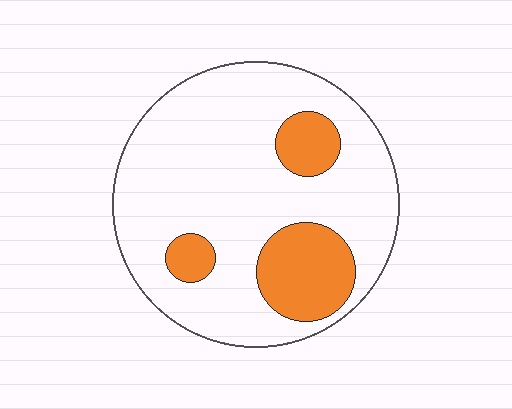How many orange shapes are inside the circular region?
3.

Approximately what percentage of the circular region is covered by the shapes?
Approximately 20%.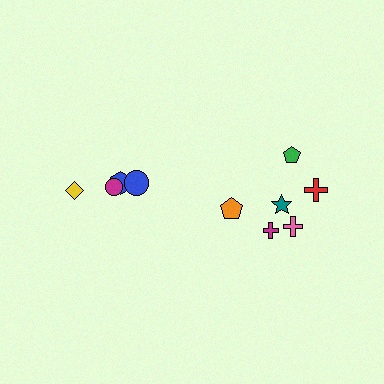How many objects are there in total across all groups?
There are 10 objects.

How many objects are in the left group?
There are 4 objects.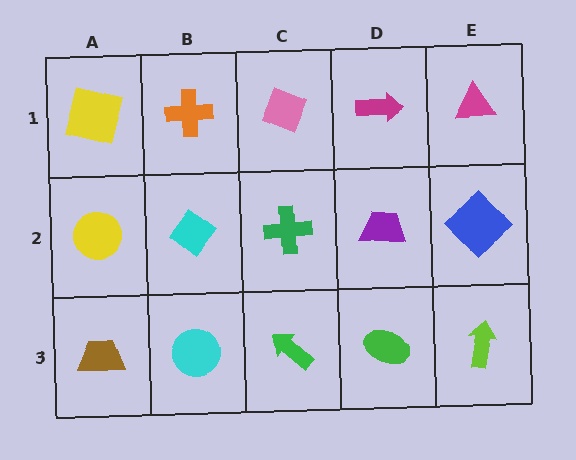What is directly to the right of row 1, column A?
An orange cross.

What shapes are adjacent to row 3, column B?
A cyan diamond (row 2, column B), a brown trapezoid (row 3, column A), a green arrow (row 3, column C).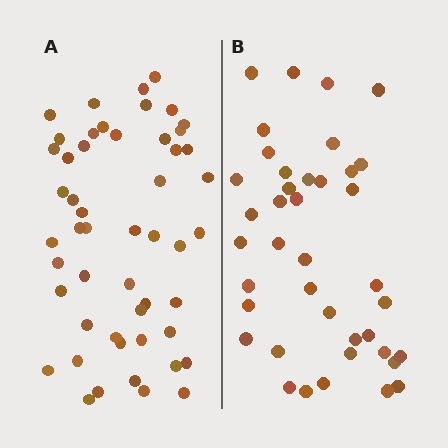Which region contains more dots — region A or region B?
Region A (the left region) has more dots.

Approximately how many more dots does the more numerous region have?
Region A has roughly 12 or so more dots than region B.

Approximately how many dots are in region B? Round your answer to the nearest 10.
About 40 dots.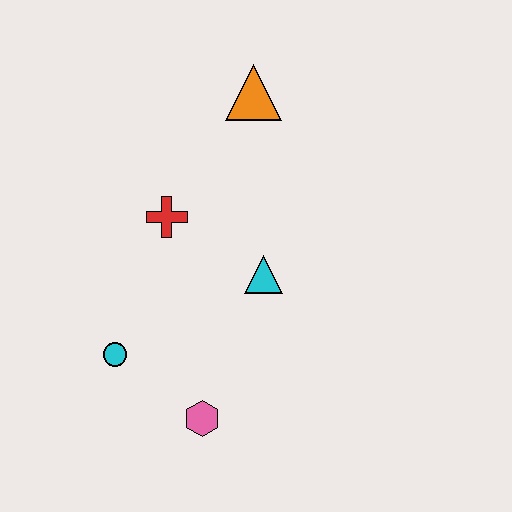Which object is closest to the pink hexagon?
The cyan circle is closest to the pink hexagon.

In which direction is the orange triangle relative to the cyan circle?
The orange triangle is above the cyan circle.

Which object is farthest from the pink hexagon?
The orange triangle is farthest from the pink hexagon.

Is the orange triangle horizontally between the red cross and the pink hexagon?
No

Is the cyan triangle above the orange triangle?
No